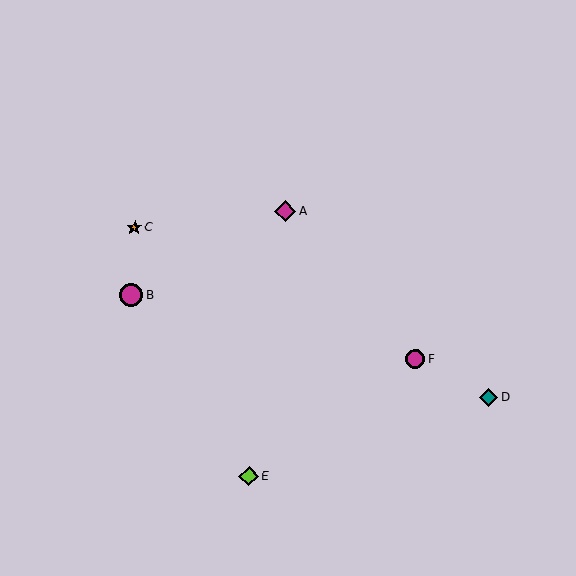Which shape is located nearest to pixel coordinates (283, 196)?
The magenta diamond (labeled A) at (285, 211) is nearest to that location.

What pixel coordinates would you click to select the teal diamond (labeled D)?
Click at (489, 397) to select the teal diamond D.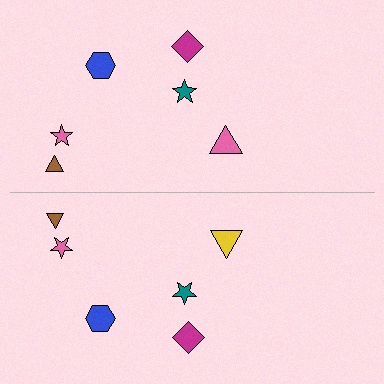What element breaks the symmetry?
The yellow triangle on the bottom side breaks the symmetry — its mirror counterpart is pink.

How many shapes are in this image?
There are 12 shapes in this image.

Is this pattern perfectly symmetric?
No, the pattern is not perfectly symmetric. The yellow triangle on the bottom side breaks the symmetry — its mirror counterpart is pink.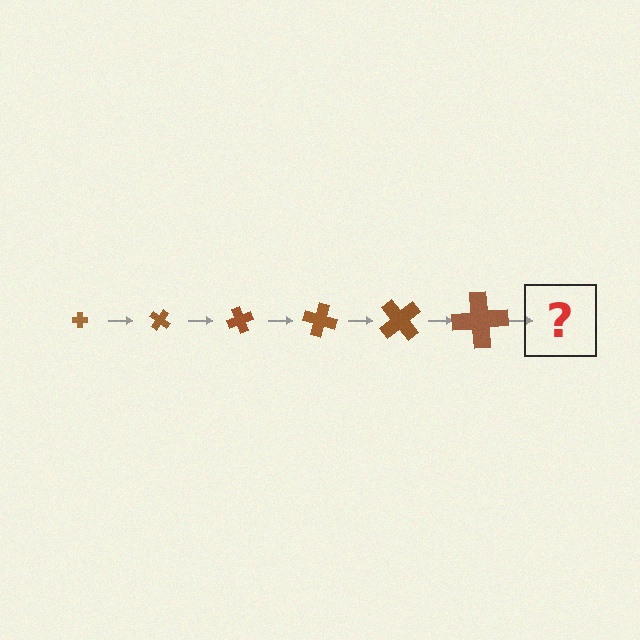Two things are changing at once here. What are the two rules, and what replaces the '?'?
The two rules are that the cross grows larger each step and it rotates 35 degrees each step. The '?' should be a cross, larger than the previous one and rotated 210 degrees from the start.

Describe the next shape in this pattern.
It should be a cross, larger than the previous one and rotated 210 degrees from the start.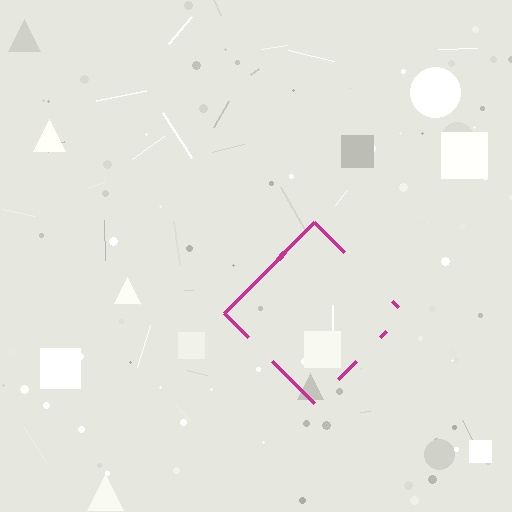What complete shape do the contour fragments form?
The contour fragments form a diamond.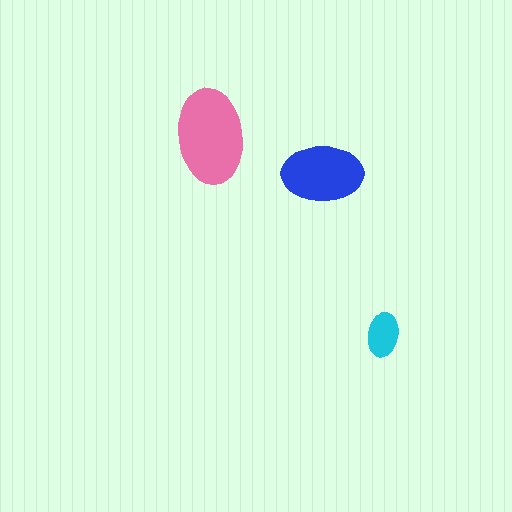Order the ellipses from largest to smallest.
the pink one, the blue one, the cyan one.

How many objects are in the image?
There are 3 objects in the image.